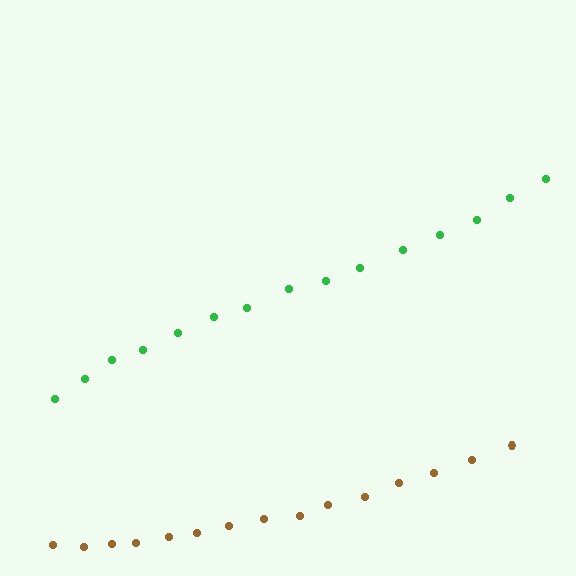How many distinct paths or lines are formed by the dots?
There are 2 distinct paths.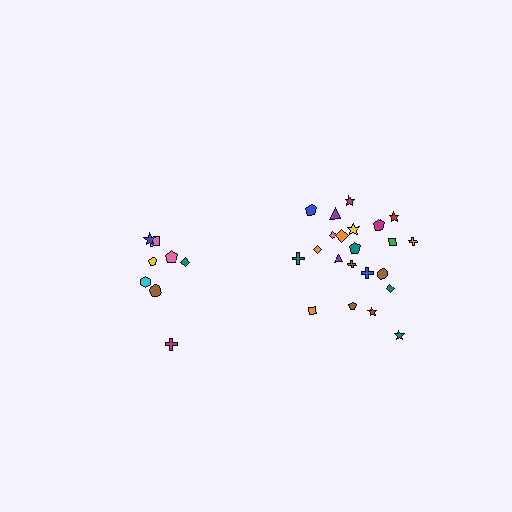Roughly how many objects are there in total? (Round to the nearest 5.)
Roughly 30 objects in total.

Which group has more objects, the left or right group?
The right group.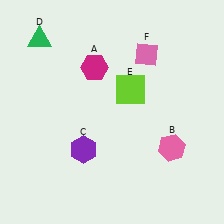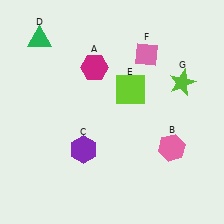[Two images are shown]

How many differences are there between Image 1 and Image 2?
There is 1 difference between the two images.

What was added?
A lime star (G) was added in Image 2.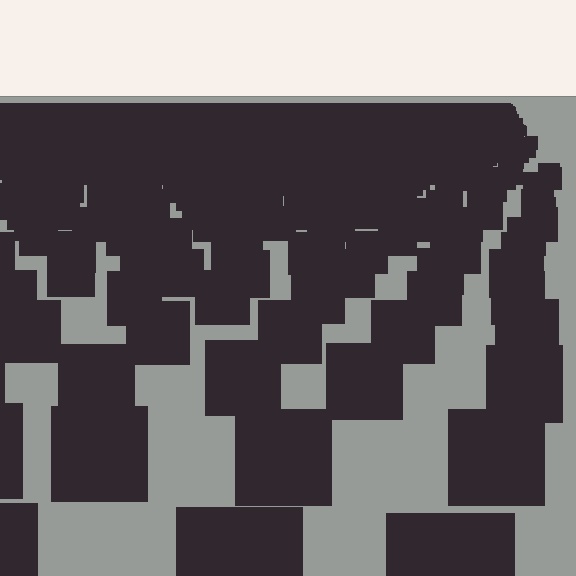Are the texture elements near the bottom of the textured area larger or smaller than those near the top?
Larger. Near the bottom, elements are closer to the viewer and appear at a bigger on-screen size.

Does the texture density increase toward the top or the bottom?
Density increases toward the top.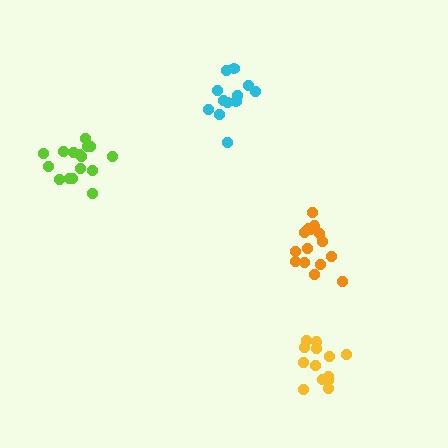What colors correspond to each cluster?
The clusters are colored: orange, cyan, lime, yellow.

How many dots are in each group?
Group 1: 15 dots, Group 2: 12 dots, Group 3: 16 dots, Group 4: 13 dots (56 total).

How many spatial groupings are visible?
There are 4 spatial groupings.